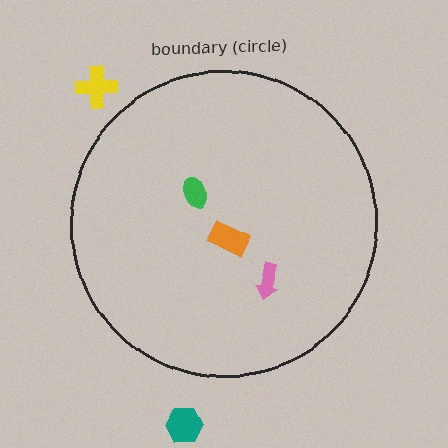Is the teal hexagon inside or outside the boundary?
Outside.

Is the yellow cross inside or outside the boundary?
Outside.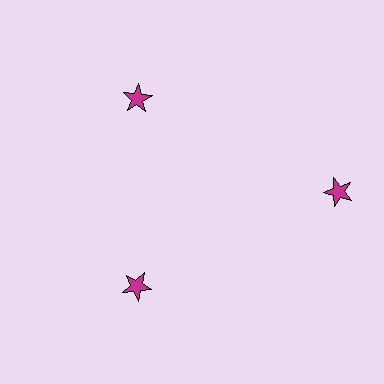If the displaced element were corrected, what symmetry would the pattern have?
It would have 3-fold rotational symmetry — the pattern would map onto itself every 120 degrees.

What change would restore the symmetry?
The symmetry would be restored by moving it inward, back onto the ring so that all 3 stars sit at equal angles and equal distance from the center.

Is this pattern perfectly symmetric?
No. The 3 magenta stars are arranged in a ring, but one element near the 3 o'clock position is pushed outward from the center, breaking the 3-fold rotational symmetry.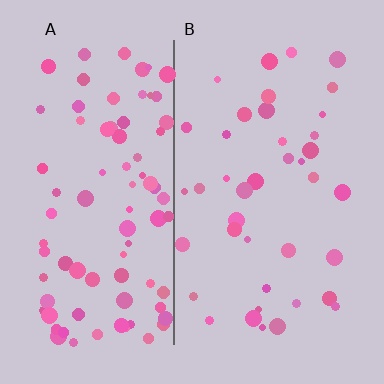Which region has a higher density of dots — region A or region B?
A (the left).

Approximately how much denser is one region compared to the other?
Approximately 2.1× — region A over region B.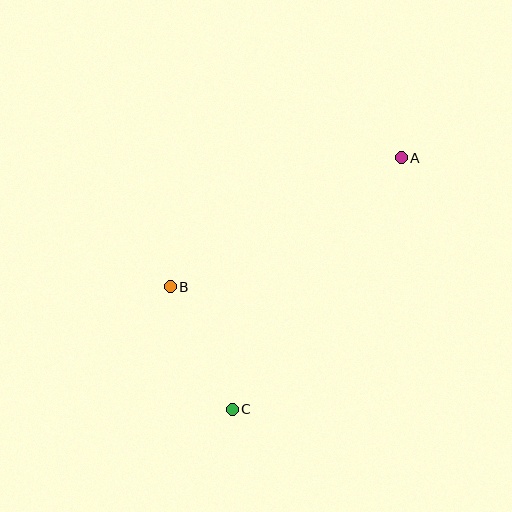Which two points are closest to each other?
Points B and C are closest to each other.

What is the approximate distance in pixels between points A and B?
The distance between A and B is approximately 265 pixels.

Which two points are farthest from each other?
Points A and C are farthest from each other.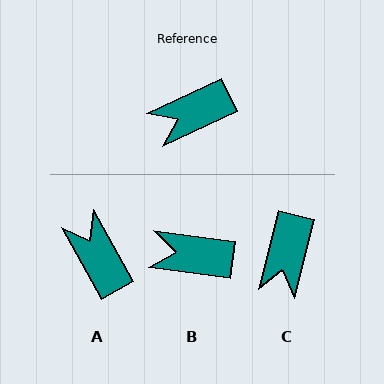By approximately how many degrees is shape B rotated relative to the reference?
Approximately 33 degrees clockwise.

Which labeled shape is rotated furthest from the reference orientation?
A, about 87 degrees away.